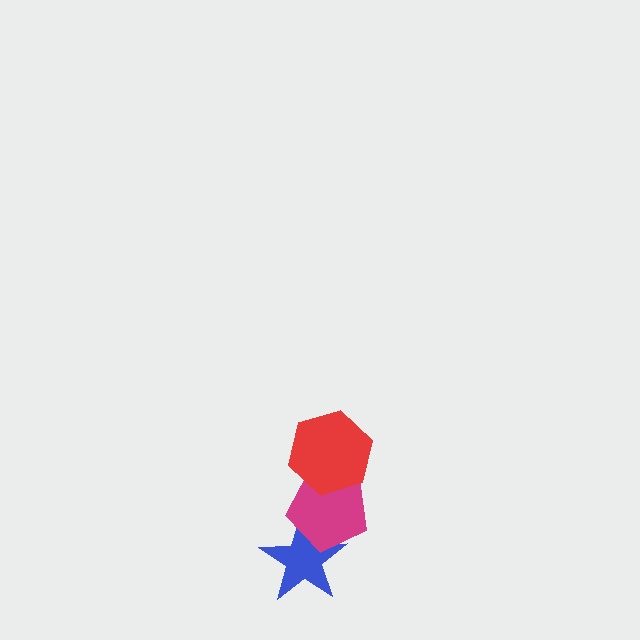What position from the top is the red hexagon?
The red hexagon is 1st from the top.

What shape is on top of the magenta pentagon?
The red hexagon is on top of the magenta pentagon.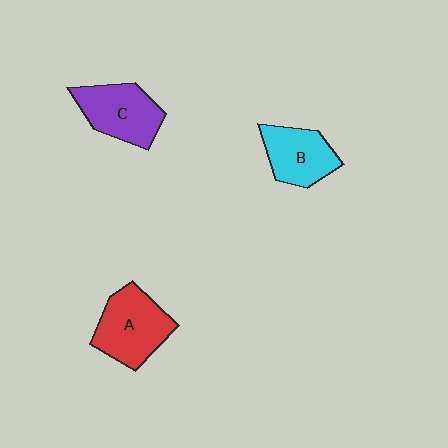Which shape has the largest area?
Shape A (red).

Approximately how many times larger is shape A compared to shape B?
Approximately 1.3 times.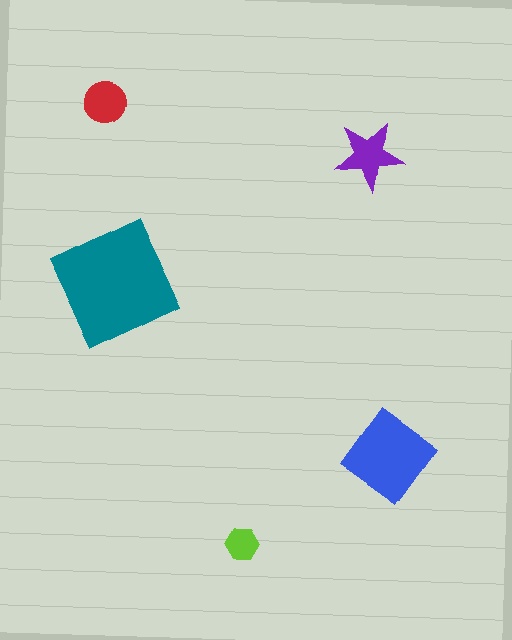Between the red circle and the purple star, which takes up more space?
The purple star.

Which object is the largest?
The teal square.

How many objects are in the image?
There are 5 objects in the image.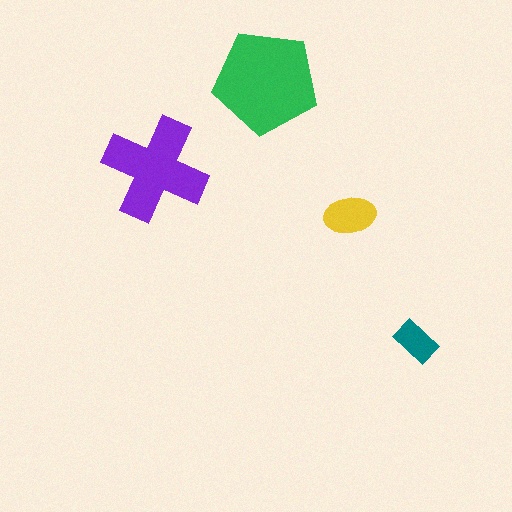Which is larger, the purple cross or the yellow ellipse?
The purple cross.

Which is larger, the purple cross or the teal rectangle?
The purple cross.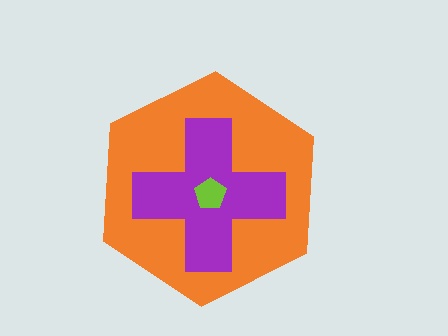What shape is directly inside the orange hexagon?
The purple cross.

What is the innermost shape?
The lime pentagon.